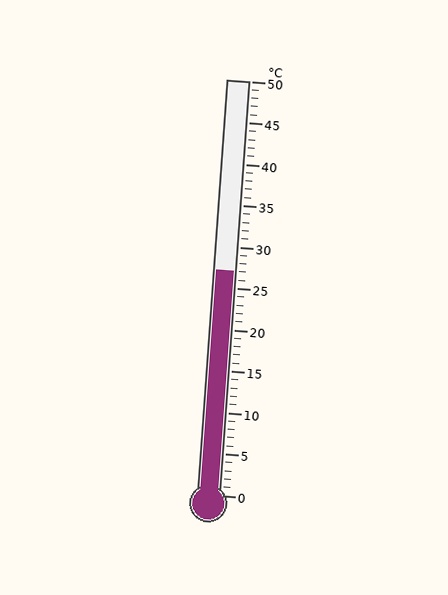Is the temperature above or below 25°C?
The temperature is above 25°C.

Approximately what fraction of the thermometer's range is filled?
The thermometer is filled to approximately 55% of its range.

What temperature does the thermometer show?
The thermometer shows approximately 27°C.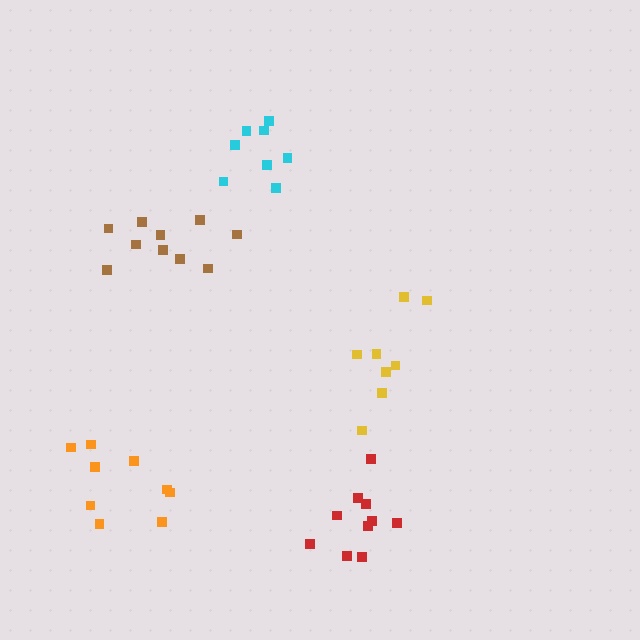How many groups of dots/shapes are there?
There are 5 groups.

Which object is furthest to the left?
The orange cluster is leftmost.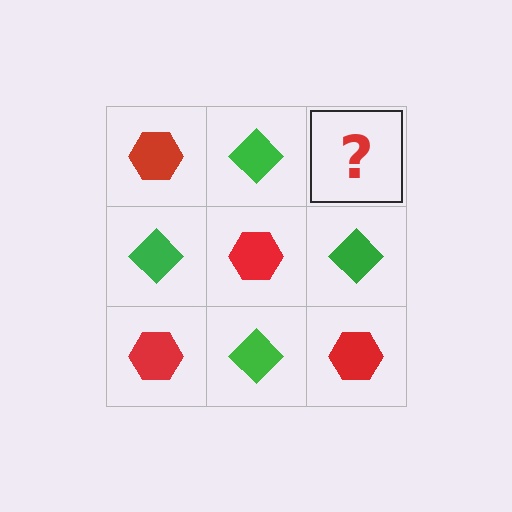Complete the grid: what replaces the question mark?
The question mark should be replaced with a red hexagon.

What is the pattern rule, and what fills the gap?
The rule is that it alternates red hexagon and green diamond in a checkerboard pattern. The gap should be filled with a red hexagon.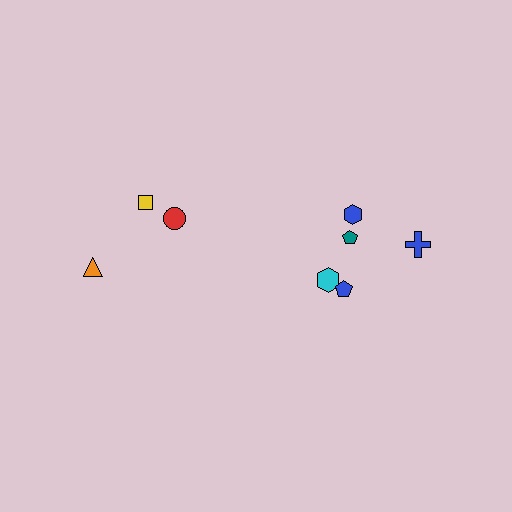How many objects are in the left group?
There are 3 objects.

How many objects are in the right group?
There are 5 objects.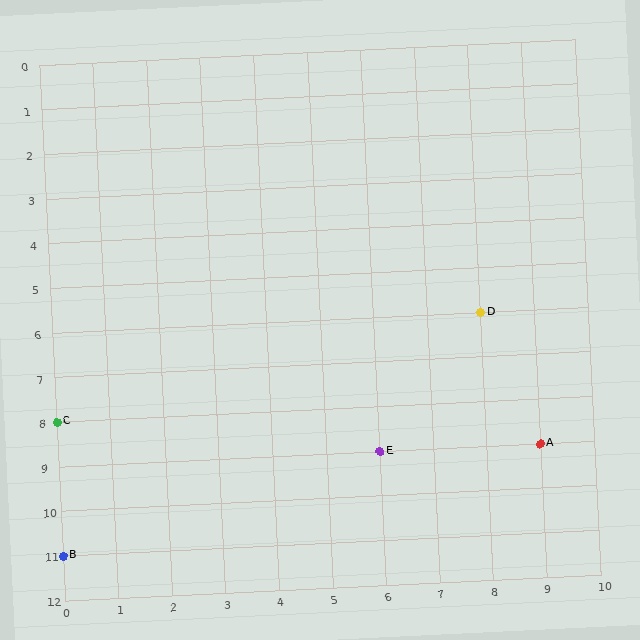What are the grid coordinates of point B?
Point B is at grid coordinates (0, 11).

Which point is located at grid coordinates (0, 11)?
Point B is at (0, 11).